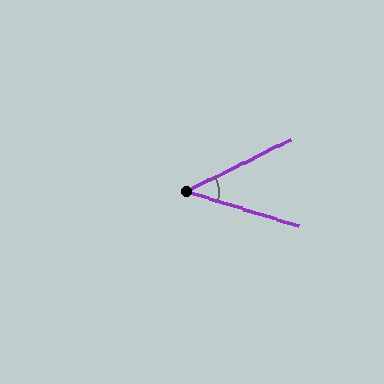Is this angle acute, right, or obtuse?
It is acute.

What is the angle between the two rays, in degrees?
Approximately 43 degrees.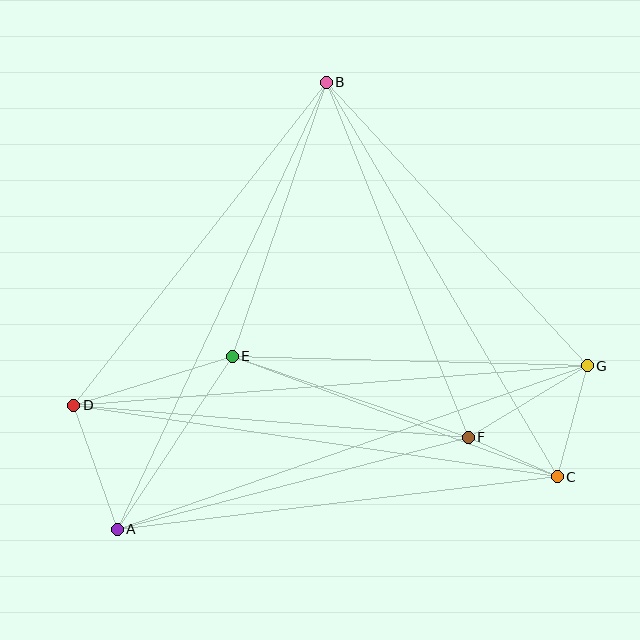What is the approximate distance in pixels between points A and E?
The distance between A and E is approximately 208 pixels.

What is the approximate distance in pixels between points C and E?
The distance between C and E is approximately 347 pixels.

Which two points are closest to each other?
Points C and F are closest to each other.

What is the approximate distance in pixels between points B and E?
The distance between B and E is approximately 290 pixels.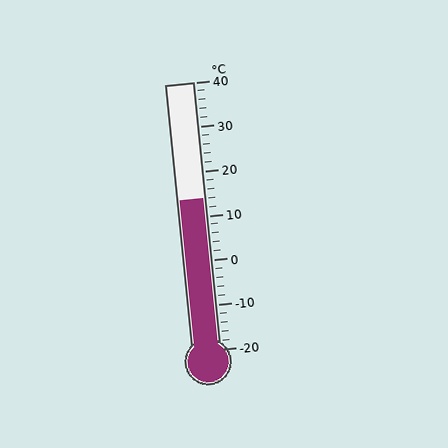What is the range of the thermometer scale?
The thermometer scale ranges from -20°C to 40°C.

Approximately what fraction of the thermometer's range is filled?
The thermometer is filled to approximately 55% of its range.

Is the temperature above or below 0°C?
The temperature is above 0°C.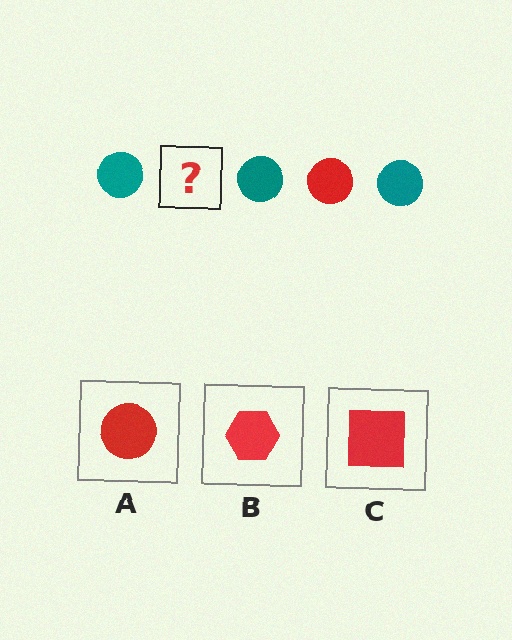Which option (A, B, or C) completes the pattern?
A.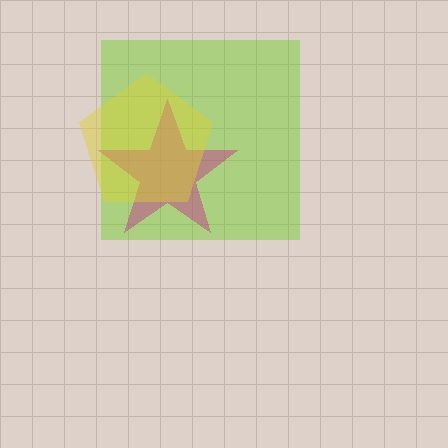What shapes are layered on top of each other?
The layered shapes are: a lime square, a magenta star, a yellow pentagon.